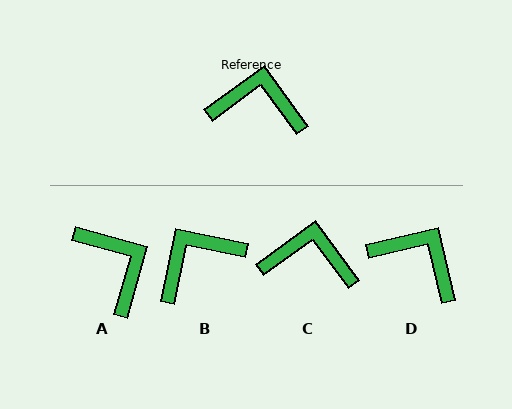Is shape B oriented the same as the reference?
No, it is off by about 42 degrees.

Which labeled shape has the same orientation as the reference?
C.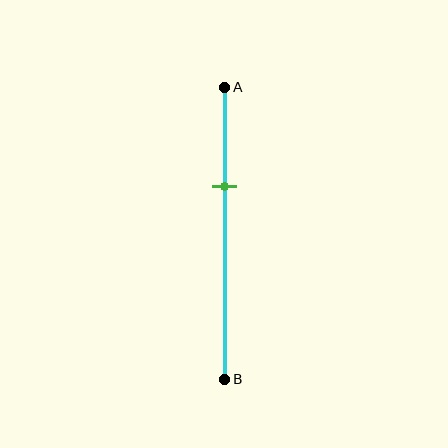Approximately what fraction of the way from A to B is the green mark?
The green mark is approximately 35% of the way from A to B.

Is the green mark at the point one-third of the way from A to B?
Yes, the mark is approximately at the one-third point.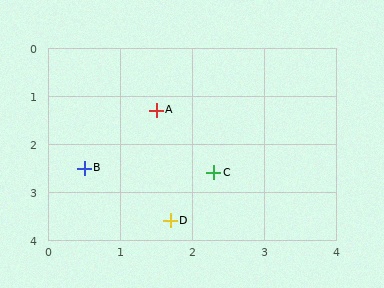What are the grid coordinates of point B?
Point B is at approximately (0.5, 2.5).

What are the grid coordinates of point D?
Point D is at approximately (1.7, 3.6).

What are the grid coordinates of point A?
Point A is at approximately (1.5, 1.3).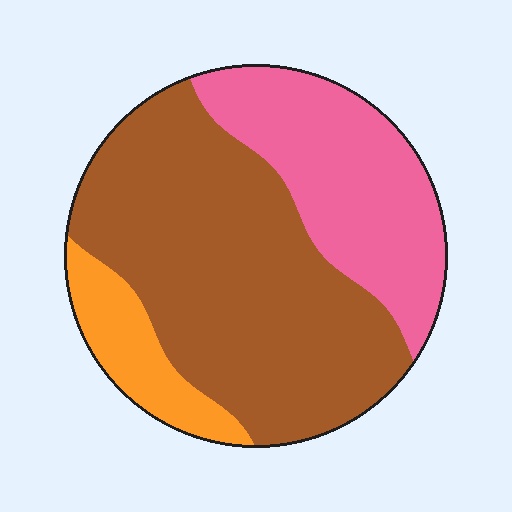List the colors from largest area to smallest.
From largest to smallest: brown, pink, orange.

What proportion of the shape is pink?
Pink takes up about one third (1/3) of the shape.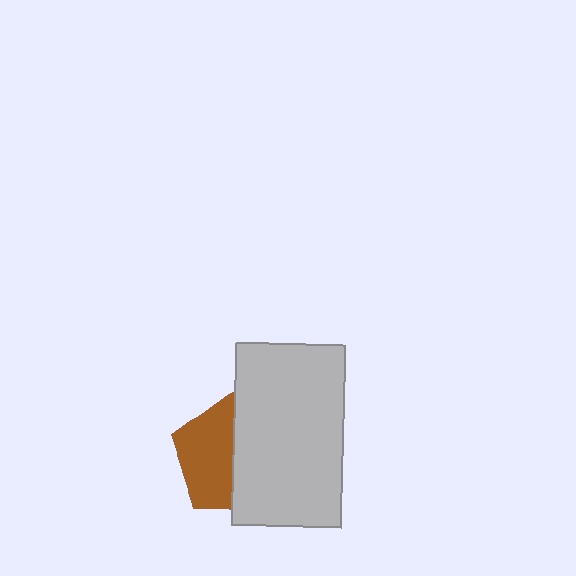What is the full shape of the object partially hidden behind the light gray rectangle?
The partially hidden object is a brown pentagon.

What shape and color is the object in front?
The object in front is a light gray rectangle.